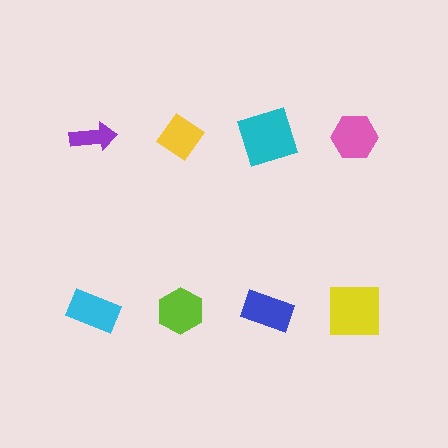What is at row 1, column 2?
A yellow diamond.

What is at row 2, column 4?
A yellow square.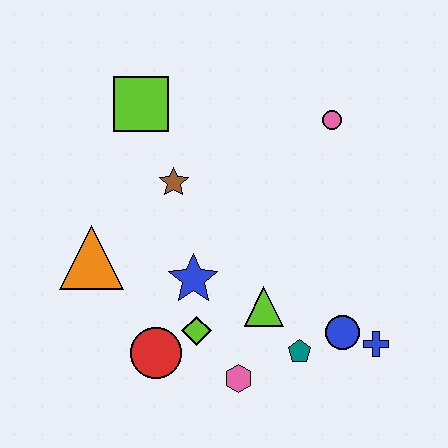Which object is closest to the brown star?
The lime square is closest to the brown star.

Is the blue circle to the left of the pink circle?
No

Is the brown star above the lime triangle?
Yes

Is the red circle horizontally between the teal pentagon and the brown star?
No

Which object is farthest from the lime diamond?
The pink circle is farthest from the lime diamond.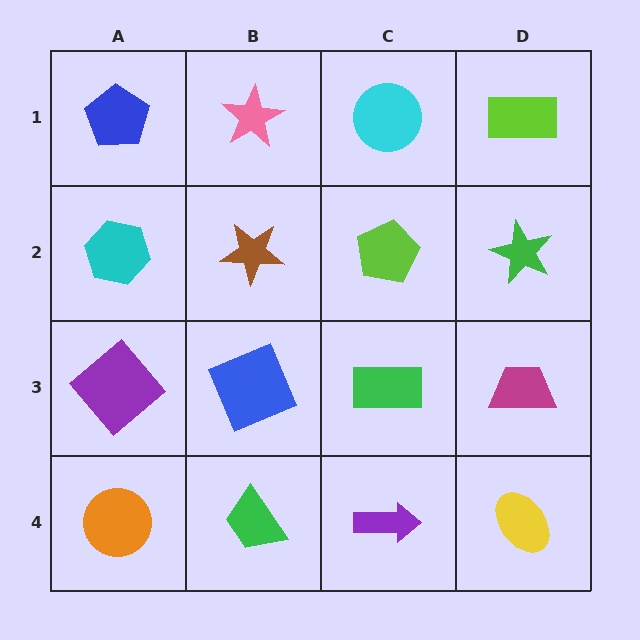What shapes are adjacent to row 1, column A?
A cyan hexagon (row 2, column A), a pink star (row 1, column B).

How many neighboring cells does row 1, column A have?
2.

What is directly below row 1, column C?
A lime pentagon.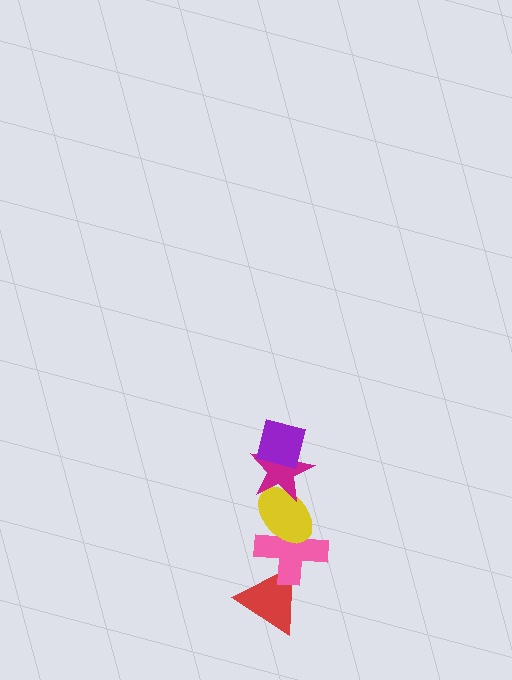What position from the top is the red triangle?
The red triangle is 5th from the top.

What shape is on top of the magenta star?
The purple square is on top of the magenta star.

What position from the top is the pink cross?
The pink cross is 4th from the top.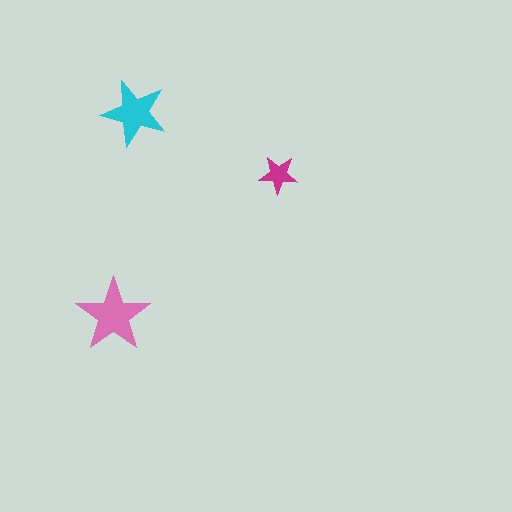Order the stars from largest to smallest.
the pink one, the cyan one, the magenta one.